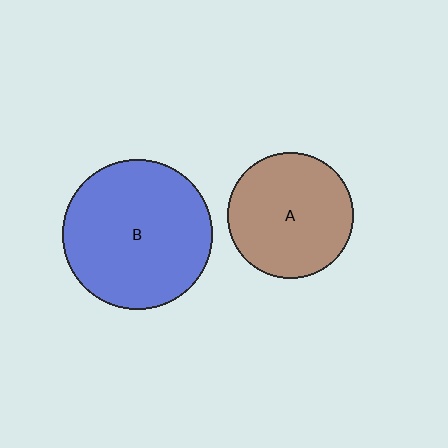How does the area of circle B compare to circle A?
Approximately 1.4 times.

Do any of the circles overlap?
No, none of the circles overlap.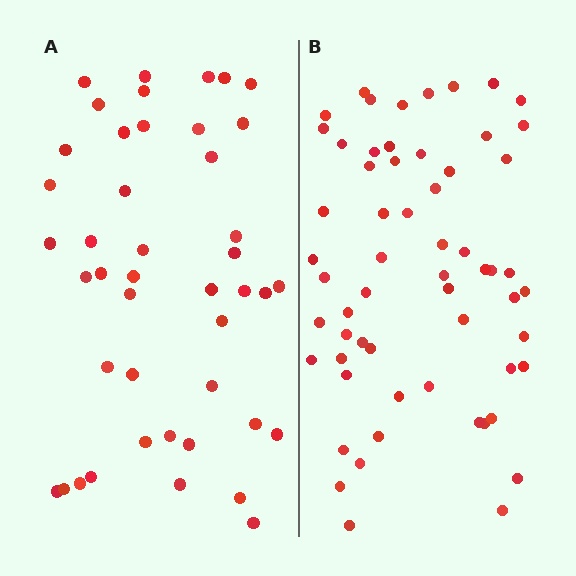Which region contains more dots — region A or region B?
Region B (the right region) has more dots.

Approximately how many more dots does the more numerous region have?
Region B has approximately 15 more dots than region A.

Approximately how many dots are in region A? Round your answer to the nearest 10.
About 40 dots. (The exact count is 44, which rounds to 40.)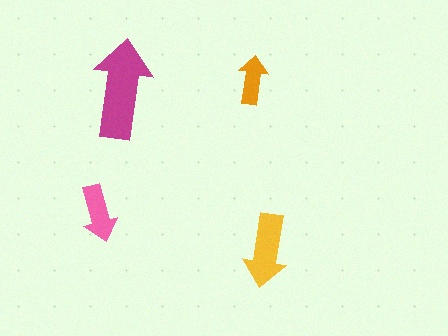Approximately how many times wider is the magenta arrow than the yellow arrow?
About 1.5 times wider.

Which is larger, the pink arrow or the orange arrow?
The pink one.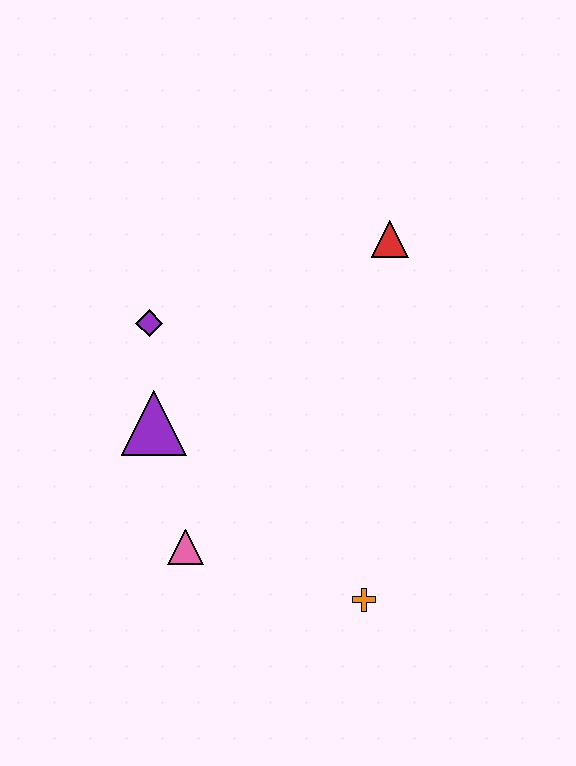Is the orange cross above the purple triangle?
No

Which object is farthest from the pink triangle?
The red triangle is farthest from the pink triangle.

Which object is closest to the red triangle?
The purple diamond is closest to the red triangle.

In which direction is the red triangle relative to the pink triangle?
The red triangle is above the pink triangle.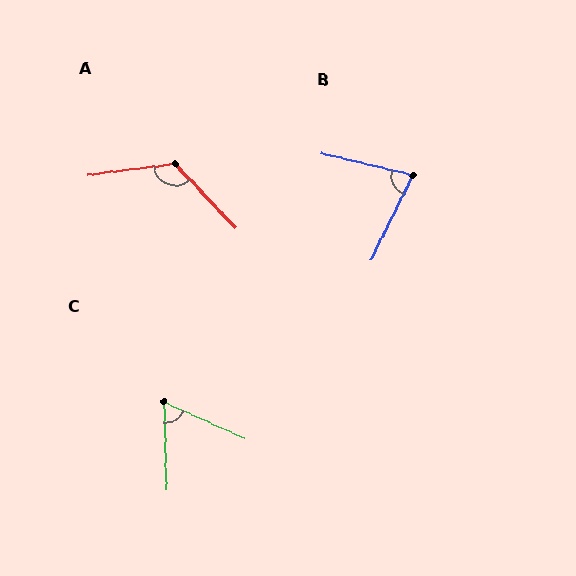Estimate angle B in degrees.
Approximately 77 degrees.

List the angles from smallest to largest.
C (65°), B (77°), A (126°).